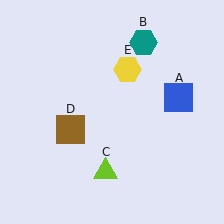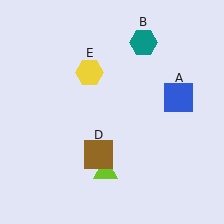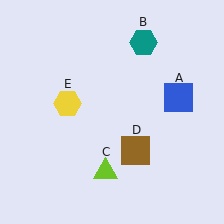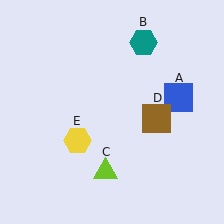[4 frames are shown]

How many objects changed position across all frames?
2 objects changed position: brown square (object D), yellow hexagon (object E).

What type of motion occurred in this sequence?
The brown square (object D), yellow hexagon (object E) rotated counterclockwise around the center of the scene.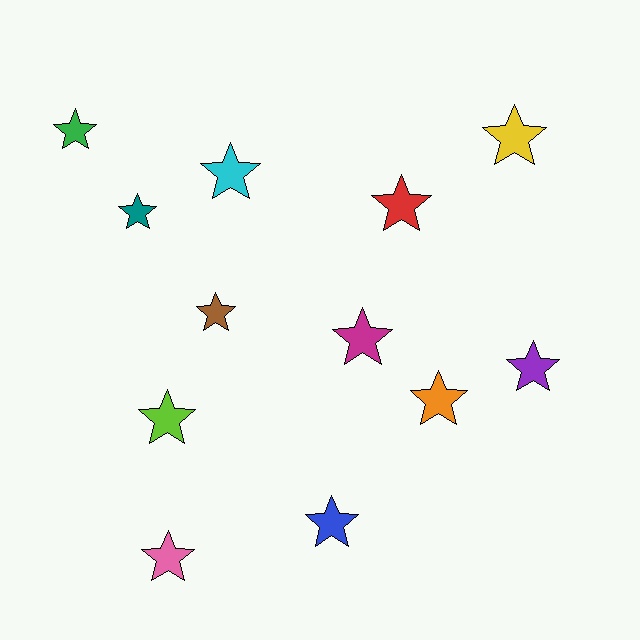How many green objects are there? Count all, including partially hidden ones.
There is 1 green object.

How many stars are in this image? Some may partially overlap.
There are 12 stars.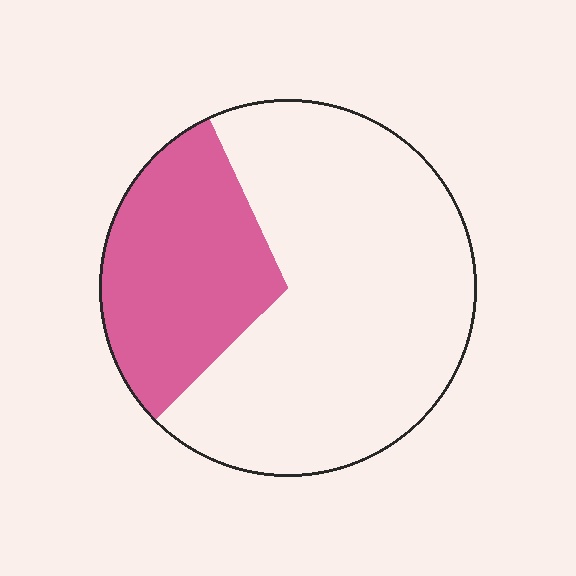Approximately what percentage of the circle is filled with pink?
Approximately 30%.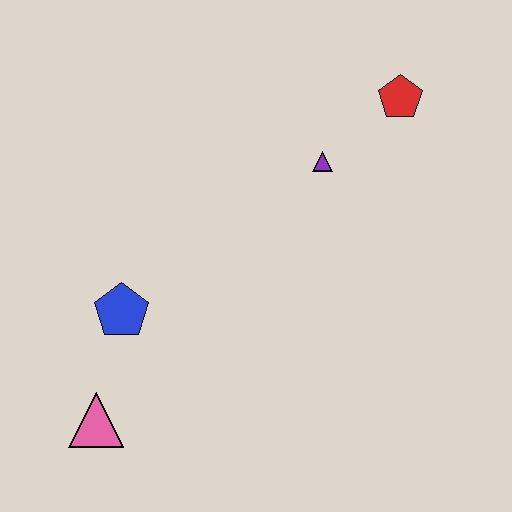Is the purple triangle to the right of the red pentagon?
No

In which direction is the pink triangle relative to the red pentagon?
The pink triangle is below the red pentagon.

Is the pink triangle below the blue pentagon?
Yes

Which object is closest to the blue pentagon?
The pink triangle is closest to the blue pentagon.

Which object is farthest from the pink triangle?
The red pentagon is farthest from the pink triangle.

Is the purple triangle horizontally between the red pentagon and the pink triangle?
Yes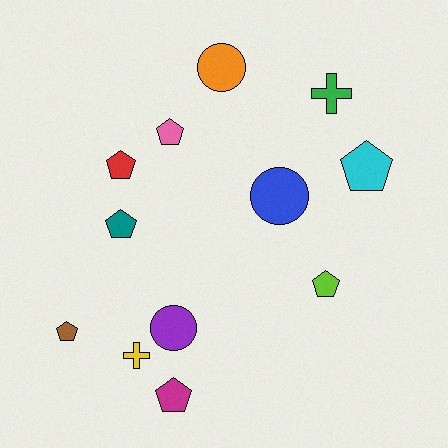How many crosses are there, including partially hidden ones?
There are 2 crosses.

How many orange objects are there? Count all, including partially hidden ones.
There is 1 orange object.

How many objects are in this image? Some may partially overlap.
There are 12 objects.